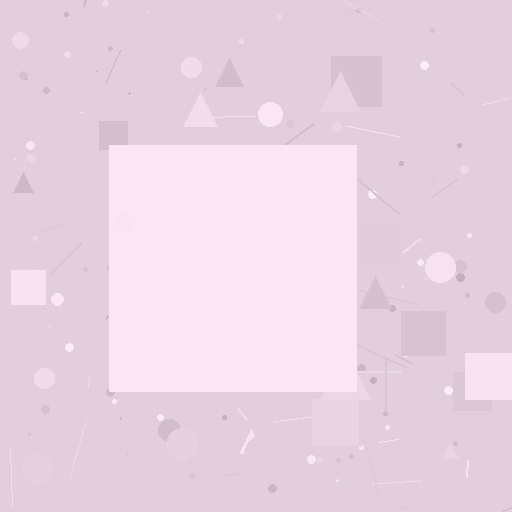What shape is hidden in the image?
A square is hidden in the image.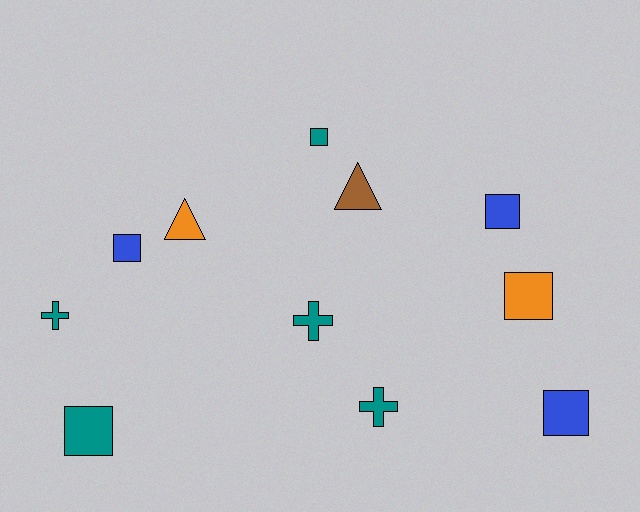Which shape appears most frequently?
Square, with 6 objects.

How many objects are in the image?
There are 11 objects.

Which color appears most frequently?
Teal, with 5 objects.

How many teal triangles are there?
There are no teal triangles.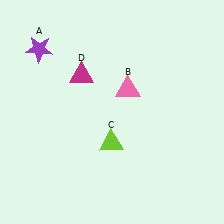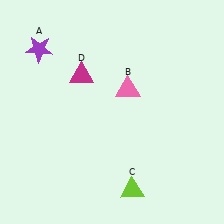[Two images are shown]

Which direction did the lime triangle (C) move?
The lime triangle (C) moved down.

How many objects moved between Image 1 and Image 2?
1 object moved between the two images.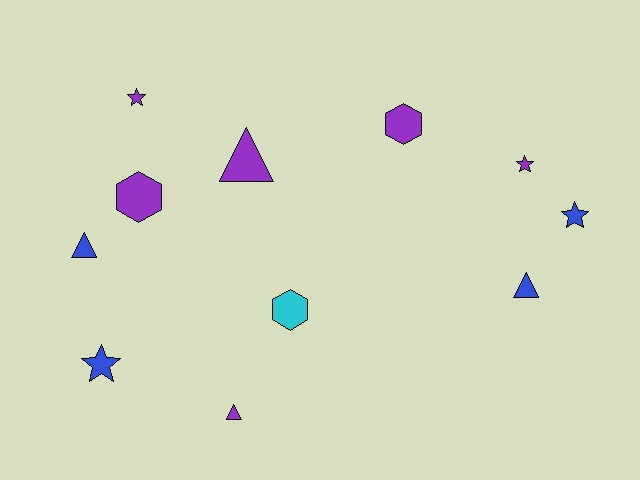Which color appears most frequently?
Purple, with 6 objects.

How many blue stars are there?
There are 2 blue stars.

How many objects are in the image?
There are 11 objects.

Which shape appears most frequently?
Star, with 4 objects.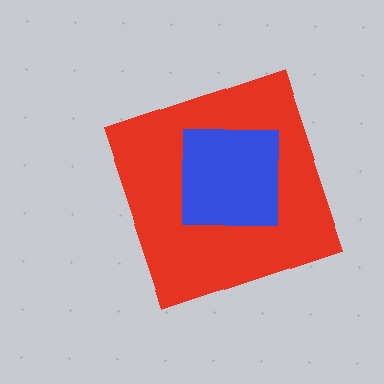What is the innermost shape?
The blue square.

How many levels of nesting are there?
2.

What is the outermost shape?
The red diamond.